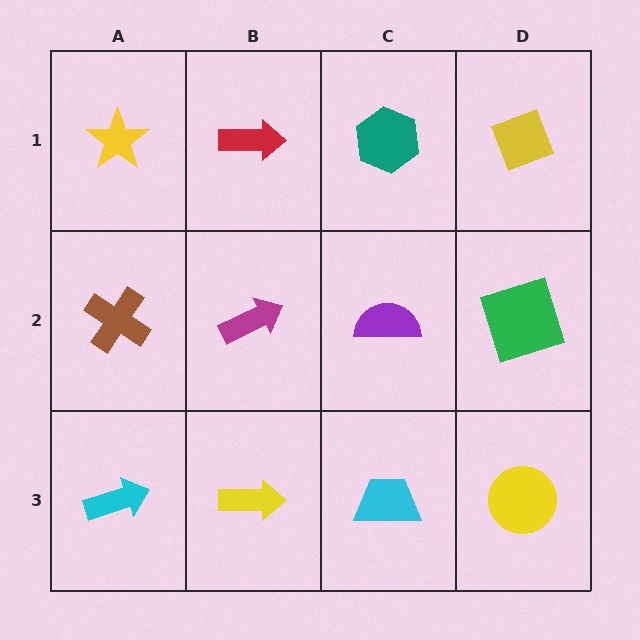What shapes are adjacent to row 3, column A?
A brown cross (row 2, column A), a yellow arrow (row 3, column B).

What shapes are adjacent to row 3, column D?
A green square (row 2, column D), a cyan trapezoid (row 3, column C).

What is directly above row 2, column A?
A yellow star.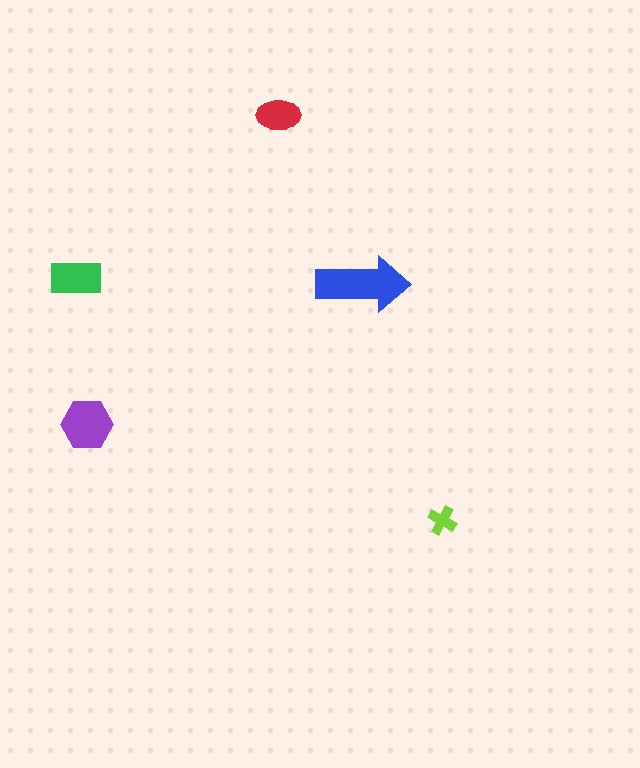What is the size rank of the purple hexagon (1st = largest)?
2nd.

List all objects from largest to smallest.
The blue arrow, the purple hexagon, the green rectangle, the red ellipse, the lime cross.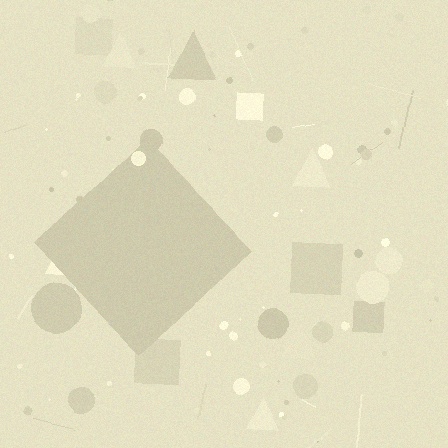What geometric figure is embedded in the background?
A diamond is embedded in the background.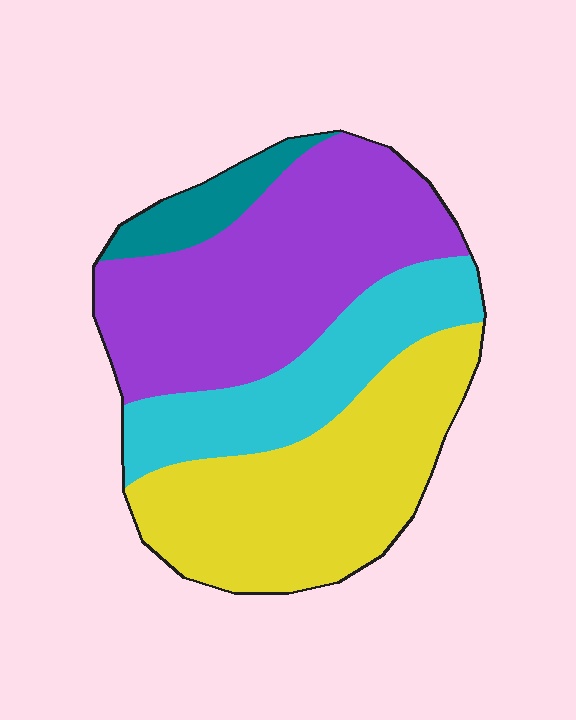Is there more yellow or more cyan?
Yellow.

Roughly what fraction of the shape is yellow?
Yellow takes up about one third (1/3) of the shape.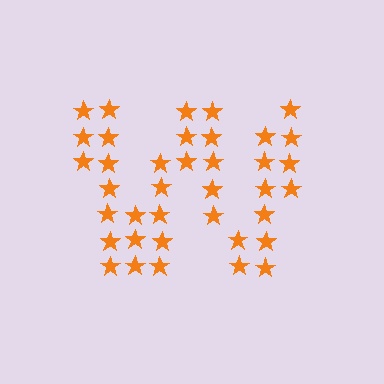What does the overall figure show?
The overall figure shows the letter W.